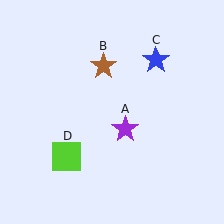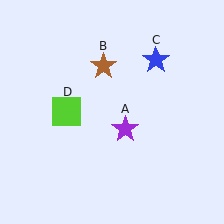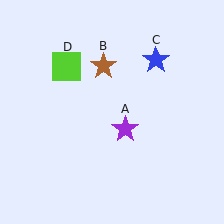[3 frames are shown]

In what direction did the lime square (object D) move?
The lime square (object D) moved up.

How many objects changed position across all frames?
1 object changed position: lime square (object D).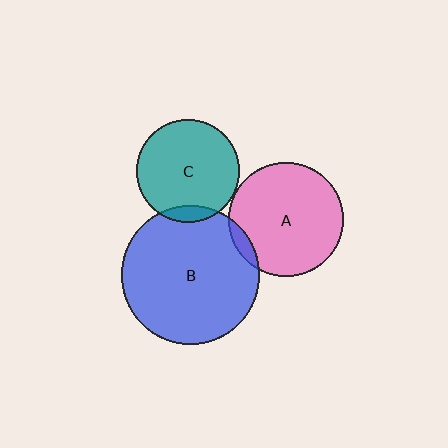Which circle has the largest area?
Circle B (blue).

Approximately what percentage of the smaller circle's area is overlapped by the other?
Approximately 5%.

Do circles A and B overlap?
Yes.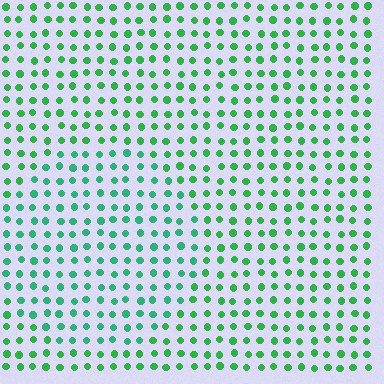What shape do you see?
I see a circle.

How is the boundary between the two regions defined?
The boundary is defined purely by a slight shift in hue (about 23 degrees). Spacing, size, and orientation are identical on both sides.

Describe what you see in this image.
The image is filled with small green elements in a uniform arrangement. A circle-shaped region is visible where the elements are tinted to a slightly different hue, forming a subtle color boundary.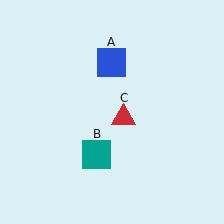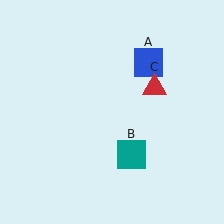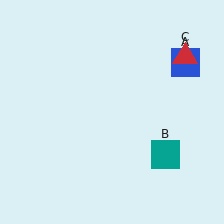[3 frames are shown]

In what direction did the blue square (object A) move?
The blue square (object A) moved right.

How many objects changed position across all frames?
3 objects changed position: blue square (object A), teal square (object B), red triangle (object C).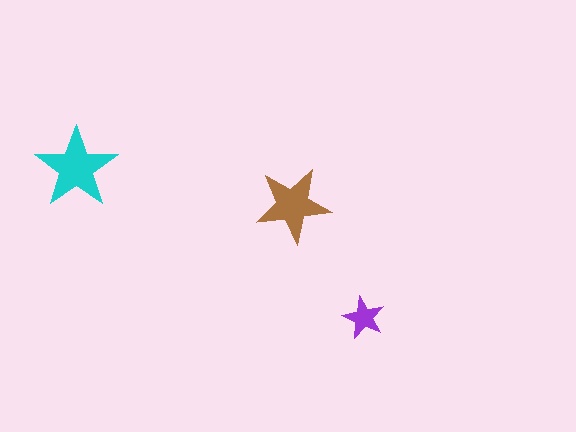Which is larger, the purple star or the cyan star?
The cyan one.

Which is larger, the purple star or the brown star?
The brown one.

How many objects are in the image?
There are 3 objects in the image.